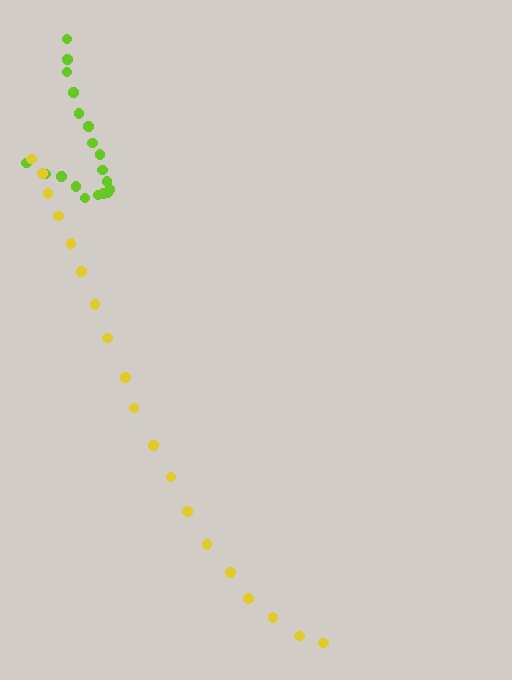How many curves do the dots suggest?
There are 2 distinct paths.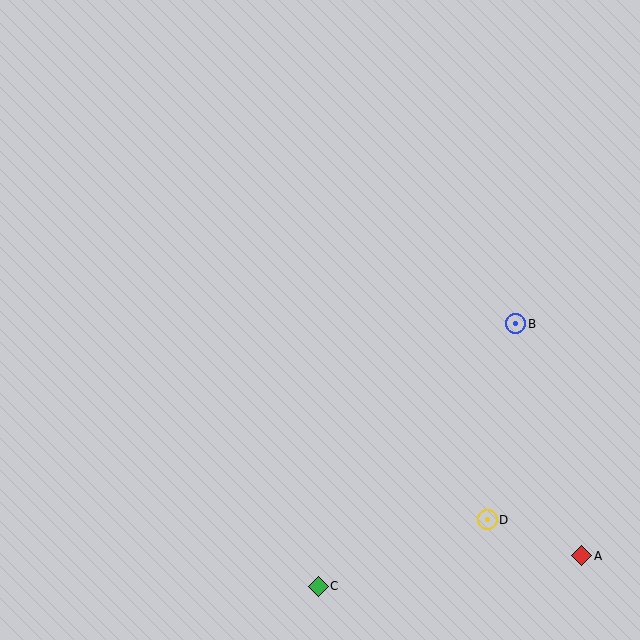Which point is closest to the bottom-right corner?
Point A is closest to the bottom-right corner.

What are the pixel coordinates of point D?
Point D is at (487, 520).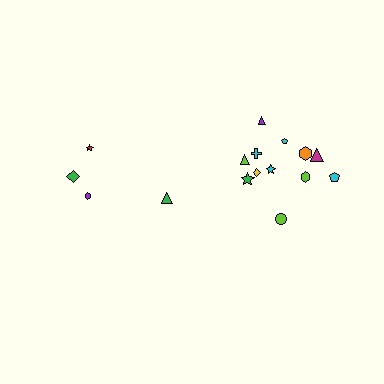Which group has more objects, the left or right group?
The right group.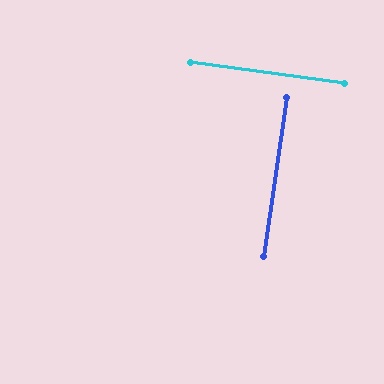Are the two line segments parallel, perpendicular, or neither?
Perpendicular — they meet at approximately 89°.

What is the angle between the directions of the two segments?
Approximately 89 degrees.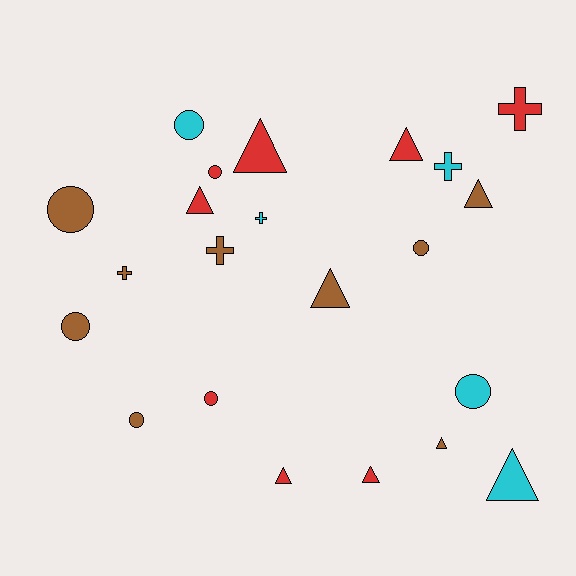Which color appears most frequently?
Brown, with 9 objects.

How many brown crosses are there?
There are 2 brown crosses.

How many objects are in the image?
There are 22 objects.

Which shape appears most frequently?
Triangle, with 9 objects.